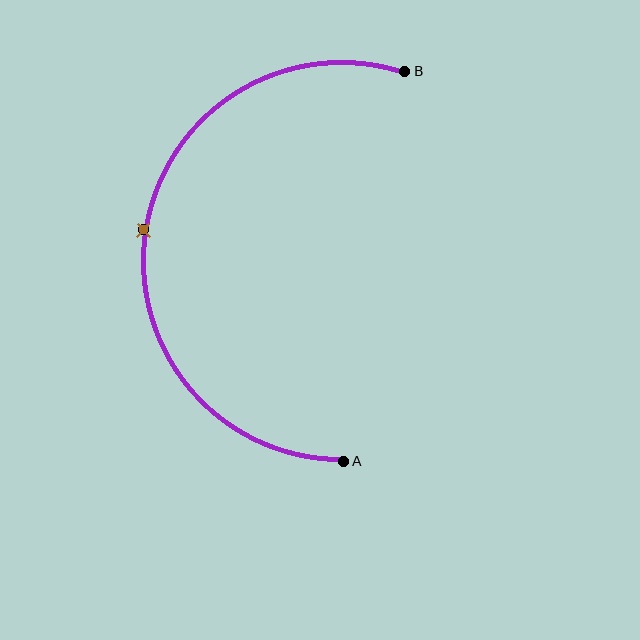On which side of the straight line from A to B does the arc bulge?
The arc bulges to the left of the straight line connecting A and B.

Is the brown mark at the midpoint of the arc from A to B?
Yes. The brown mark lies on the arc at equal arc-length from both A and B — it is the arc midpoint.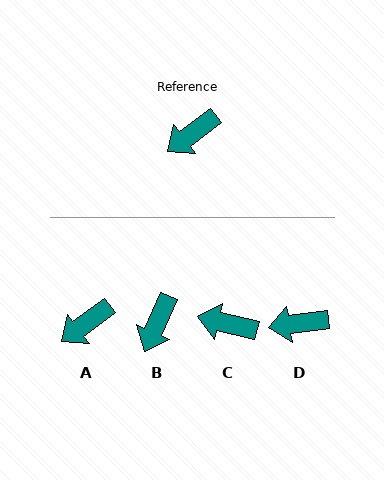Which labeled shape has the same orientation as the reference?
A.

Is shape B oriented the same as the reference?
No, it is off by about 29 degrees.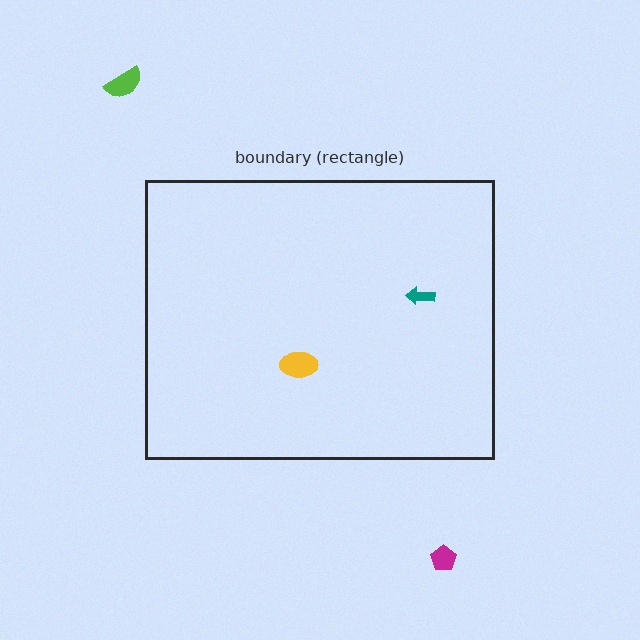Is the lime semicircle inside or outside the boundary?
Outside.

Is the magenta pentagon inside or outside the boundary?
Outside.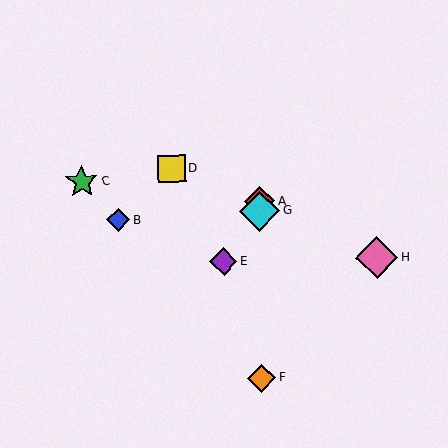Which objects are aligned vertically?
Objects A, F, G are aligned vertically.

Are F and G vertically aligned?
Yes, both are at x≈262.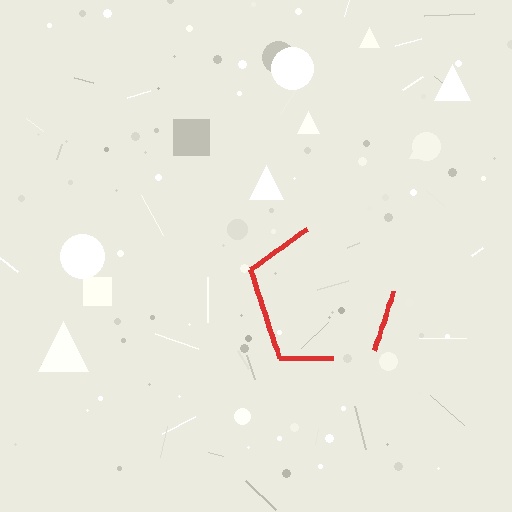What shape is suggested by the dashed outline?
The dashed outline suggests a pentagon.